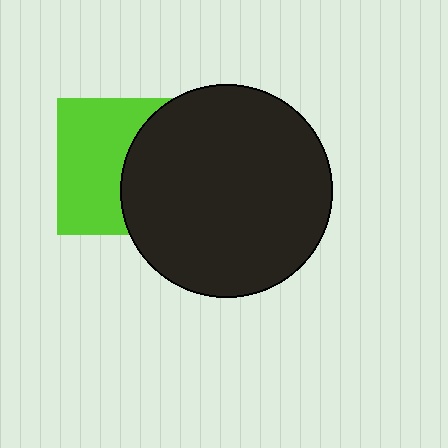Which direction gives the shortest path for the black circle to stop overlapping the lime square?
Moving right gives the shortest separation.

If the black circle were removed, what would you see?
You would see the complete lime square.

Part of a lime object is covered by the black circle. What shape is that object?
It is a square.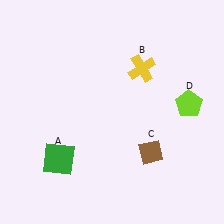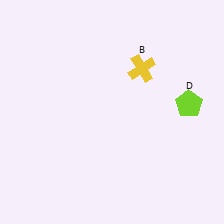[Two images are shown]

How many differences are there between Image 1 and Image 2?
There are 2 differences between the two images.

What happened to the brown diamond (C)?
The brown diamond (C) was removed in Image 2. It was in the bottom-right area of Image 1.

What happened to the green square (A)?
The green square (A) was removed in Image 2. It was in the bottom-left area of Image 1.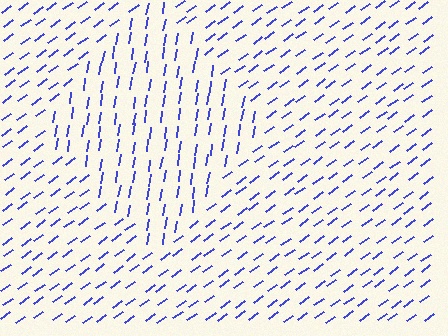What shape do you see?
I see a diamond.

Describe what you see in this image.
The image is filled with small blue line segments. A diamond region in the image has lines oriented differently from the surrounding lines, creating a visible texture boundary.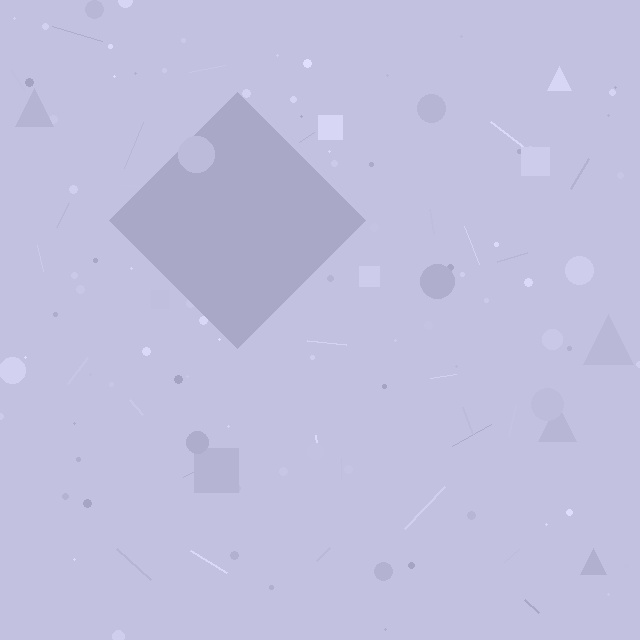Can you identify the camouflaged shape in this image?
The camouflaged shape is a diamond.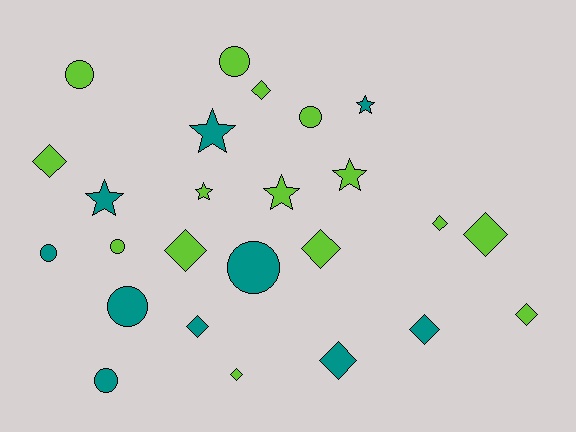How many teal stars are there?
There are 3 teal stars.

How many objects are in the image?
There are 25 objects.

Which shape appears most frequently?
Diamond, with 11 objects.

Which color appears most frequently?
Lime, with 15 objects.